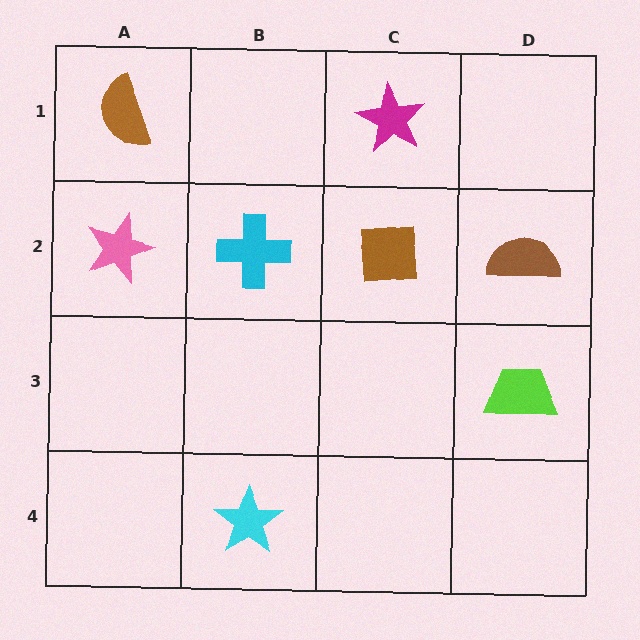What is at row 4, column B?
A cyan star.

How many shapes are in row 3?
1 shape.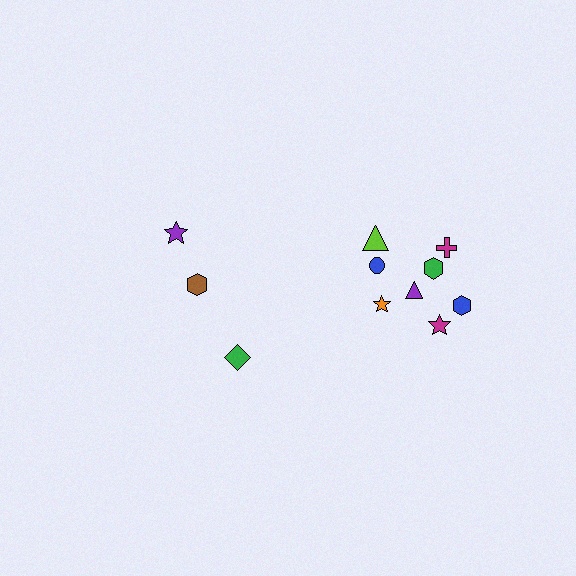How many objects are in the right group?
There are 8 objects.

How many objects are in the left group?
There are 3 objects.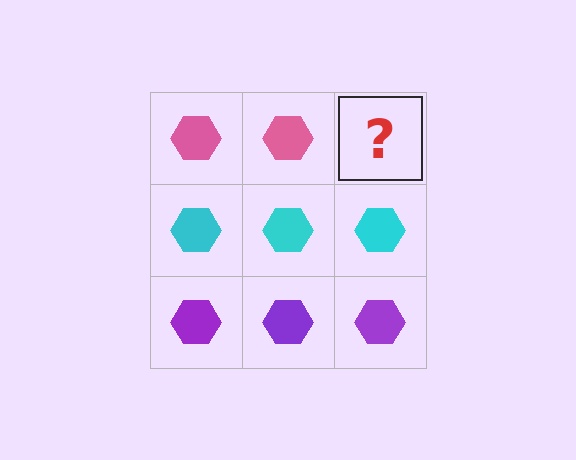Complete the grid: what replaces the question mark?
The question mark should be replaced with a pink hexagon.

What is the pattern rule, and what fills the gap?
The rule is that each row has a consistent color. The gap should be filled with a pink hexagon.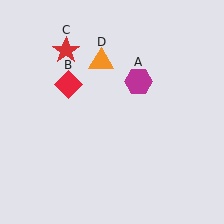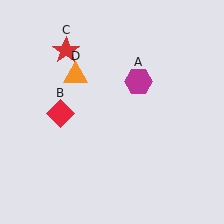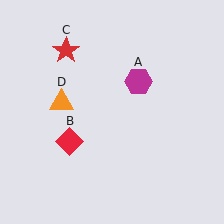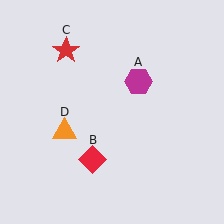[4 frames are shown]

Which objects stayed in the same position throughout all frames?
Magenta hexagon (object A) and red star (object C) remained stationary.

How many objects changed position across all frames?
2 objects changed position: red diamond (object B), orange triangle (object D).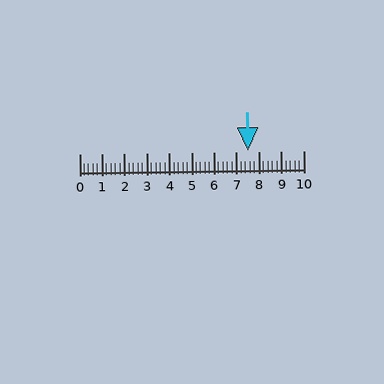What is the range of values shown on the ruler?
The ruler shows values from 0 to 10.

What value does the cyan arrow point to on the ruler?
The cyan arrow points to approximately 7.5.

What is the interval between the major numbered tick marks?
The major tick marks are spaced 1 units apart.